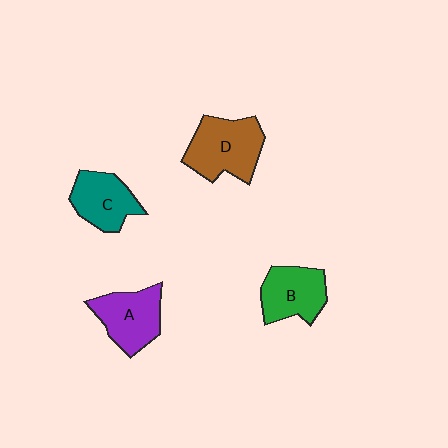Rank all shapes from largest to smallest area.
From largest to smallest: D (brown), A (purple), B (green), C (teal).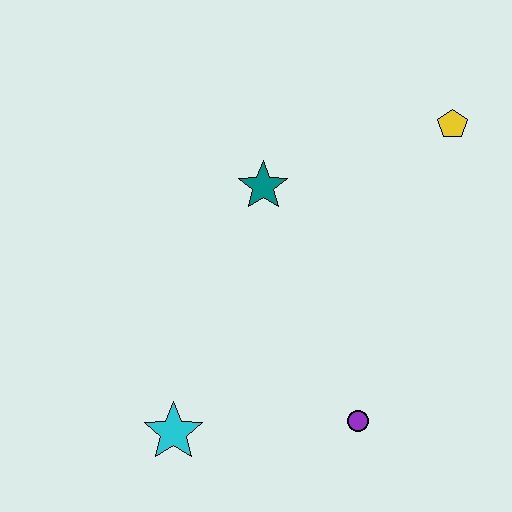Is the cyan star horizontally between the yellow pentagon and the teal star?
No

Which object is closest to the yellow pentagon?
The teal star is closest to the yellow pentagon.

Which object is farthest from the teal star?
The cyan star is farthest from the teal star.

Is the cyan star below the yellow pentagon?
Yes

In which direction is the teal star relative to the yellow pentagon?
The teal star is to the left of the yellow pentagon.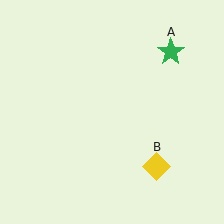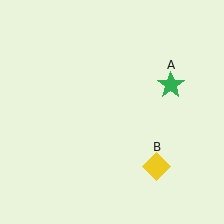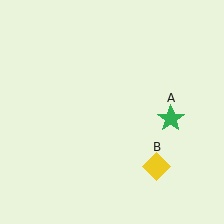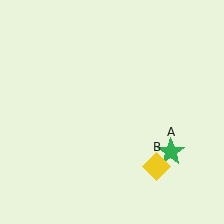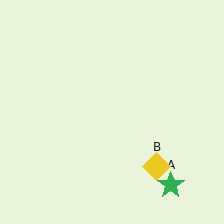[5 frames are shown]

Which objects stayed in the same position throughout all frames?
Yellow diamond (object B) remained stationary.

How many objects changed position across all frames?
1 object changed position: green star (object A).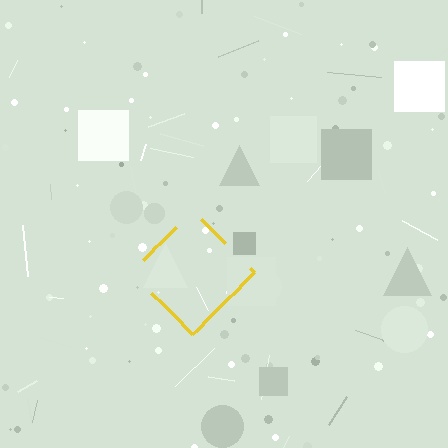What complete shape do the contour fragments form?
The contour fragments form a diamond.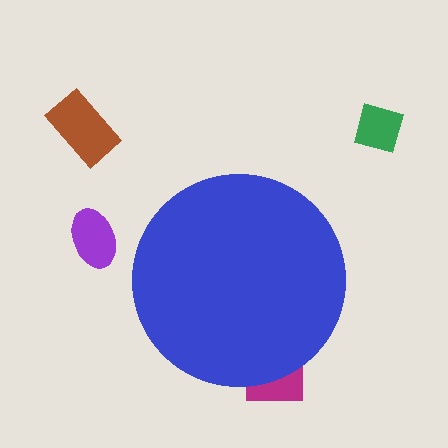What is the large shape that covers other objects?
A blue circle.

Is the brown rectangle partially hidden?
No, the brown rectangle is fully visible.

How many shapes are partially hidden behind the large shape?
1 shape is partially hidden.